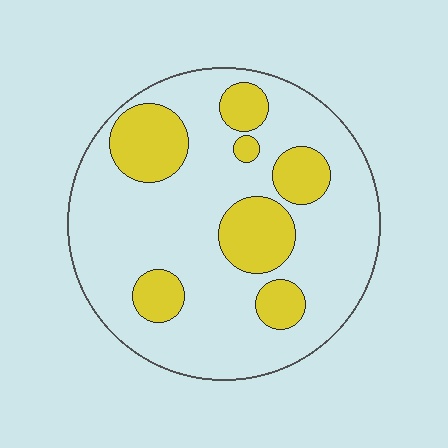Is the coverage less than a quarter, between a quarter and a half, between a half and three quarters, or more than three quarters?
Less than a quarter.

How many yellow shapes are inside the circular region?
7.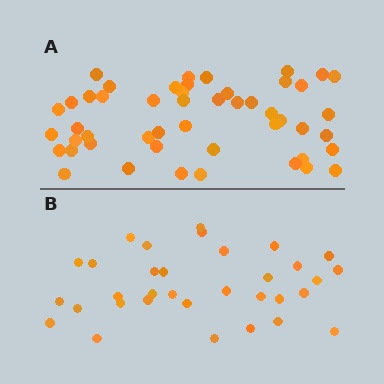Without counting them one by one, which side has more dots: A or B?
Region A (the top region) has more dots.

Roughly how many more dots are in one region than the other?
Region A has approximately 15 more dots than region B.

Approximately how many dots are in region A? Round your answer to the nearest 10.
About 50 dots. (The exact count is 49, which rounds to 50.)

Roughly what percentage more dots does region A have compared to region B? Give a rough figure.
About 50% more.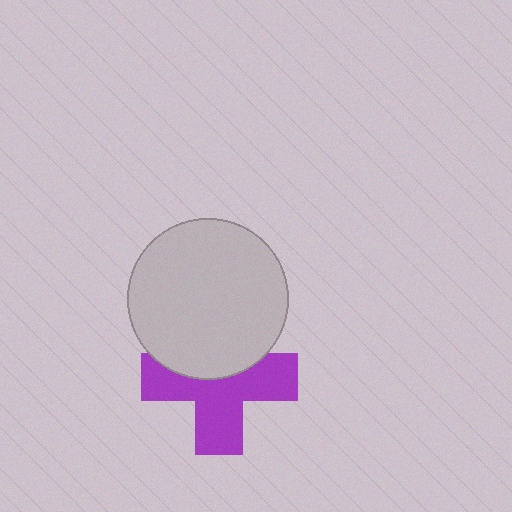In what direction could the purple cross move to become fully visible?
The purple cross could move down. That would shift it out from behind the light gray circle entirely.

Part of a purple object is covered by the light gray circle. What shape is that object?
It is a cross.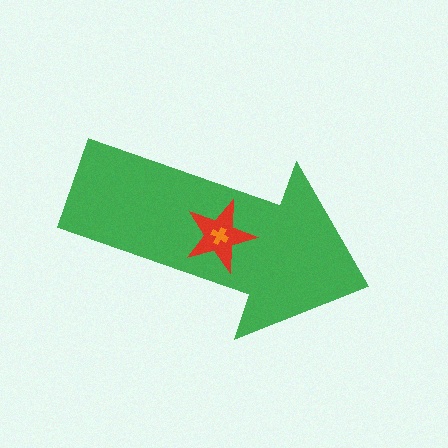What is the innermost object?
The orange cross.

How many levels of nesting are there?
3.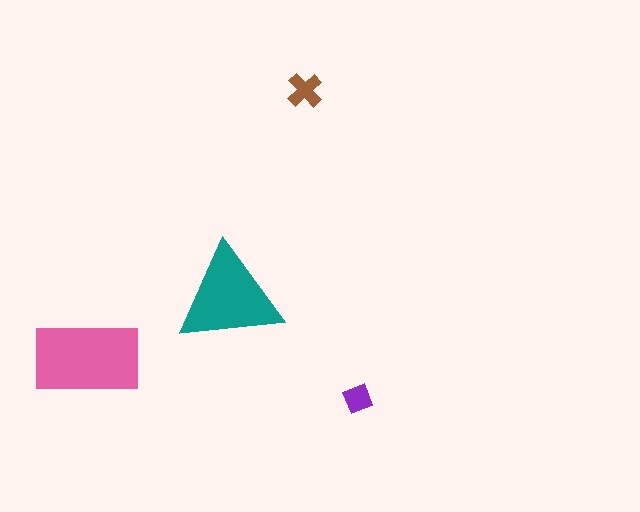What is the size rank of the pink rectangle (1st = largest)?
1st.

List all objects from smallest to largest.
The purple diamond, the brown cross, the teal triangle, the pink rectangle.